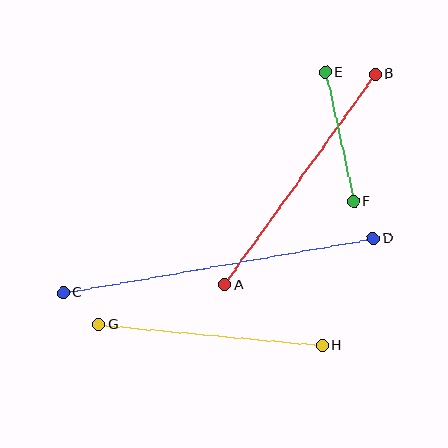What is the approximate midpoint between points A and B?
The midpoint is at approximately (300, 179) pixels.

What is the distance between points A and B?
The distance is approximately 259 pixels.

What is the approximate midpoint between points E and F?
The midpoint is at approximately (339, 137) pixels.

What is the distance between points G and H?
The distance is approximately 224 pixels.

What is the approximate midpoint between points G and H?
The midpoint is at approximately (211, 335) pixels.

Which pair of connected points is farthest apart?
Points C and D are farthest apart.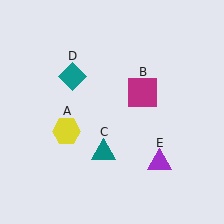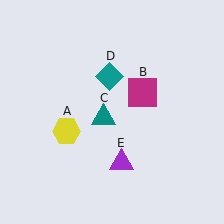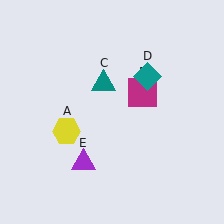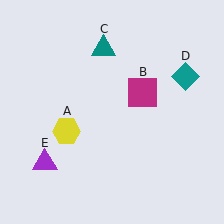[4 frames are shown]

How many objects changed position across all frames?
3 objects changed position: teal triangle (object C), teal diamond (object D), purple triangle (object E).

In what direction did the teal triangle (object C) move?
The teal triangle (object C) moved up.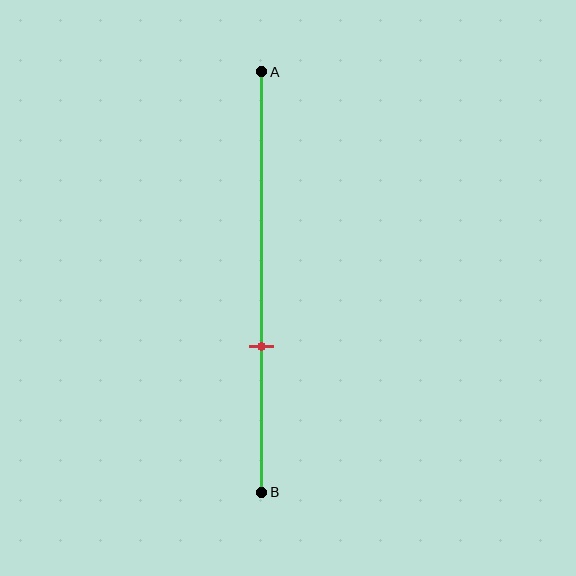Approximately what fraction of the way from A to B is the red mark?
The red mark is approximately 65% of the way from A to B.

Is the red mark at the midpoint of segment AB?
No, the mark is at about 65% from A, not at the 50% midpoint.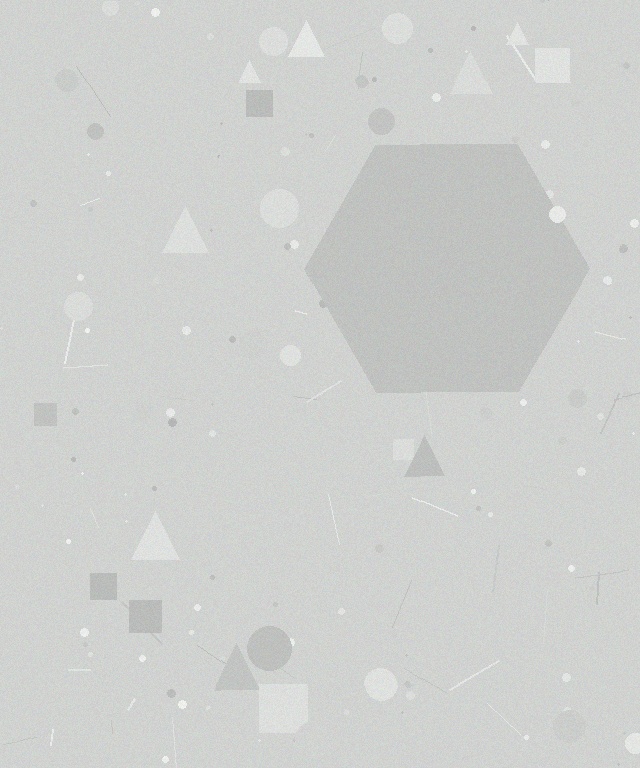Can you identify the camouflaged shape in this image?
The camouflaged shape is a hexagon.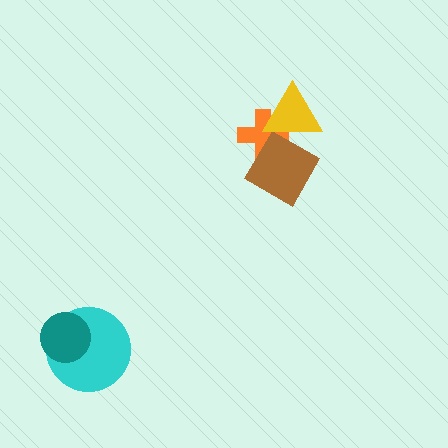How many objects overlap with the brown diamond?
2 objects overlap with the brown diamond.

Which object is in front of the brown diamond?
The yellow triangle is in front of the brown diamond.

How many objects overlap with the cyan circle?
1 object overlaps with the cyan circle.